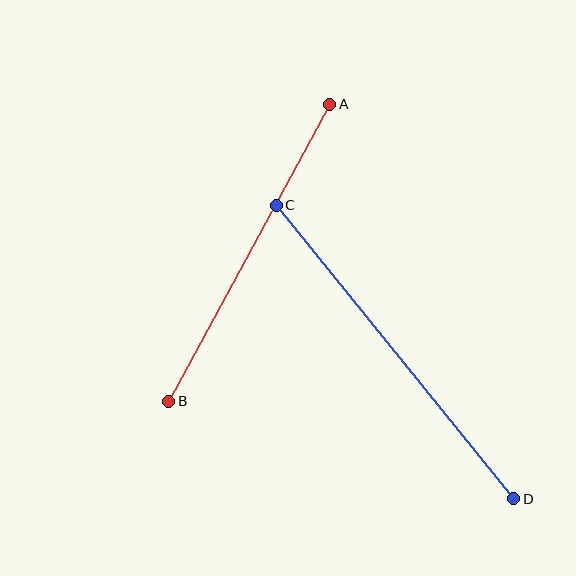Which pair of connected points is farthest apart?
Points C and D are farthest apart.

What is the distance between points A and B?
The distance is approximately 338 pixels.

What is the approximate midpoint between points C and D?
The midpoint is at approximately (395, 352) pixels.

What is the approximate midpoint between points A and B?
The midpoint is at approximately (249, 253) pixels.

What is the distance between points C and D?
The distance is approximately 377 pixels.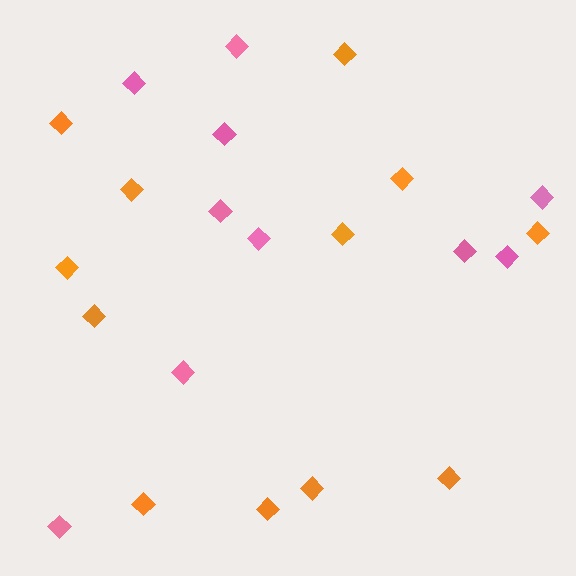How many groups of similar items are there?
There are 2 groups: one group of orange diamonds (12) and one group of pink diamonds (10).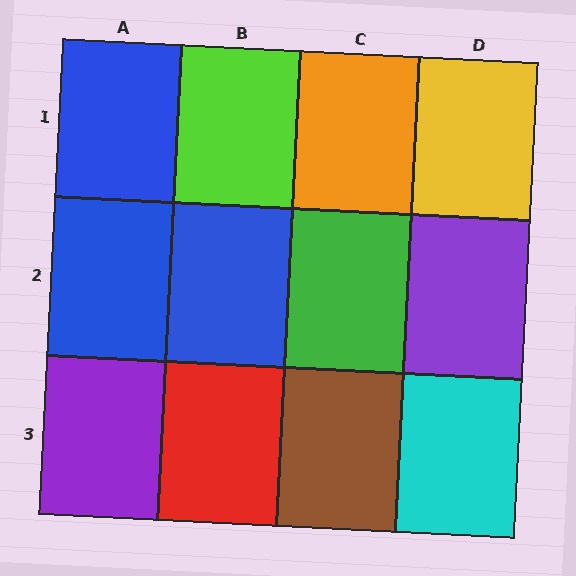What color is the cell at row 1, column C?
Orange.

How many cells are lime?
1 cell is lime.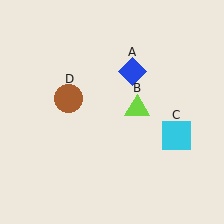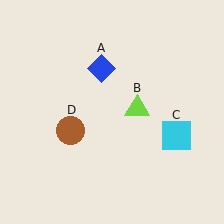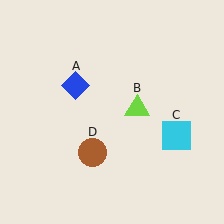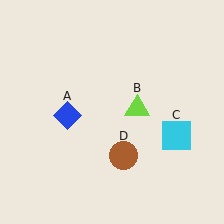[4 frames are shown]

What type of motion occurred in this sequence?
The blue diamond (object A), brown circle (object D) rotated counterclockwise around the center of the scene.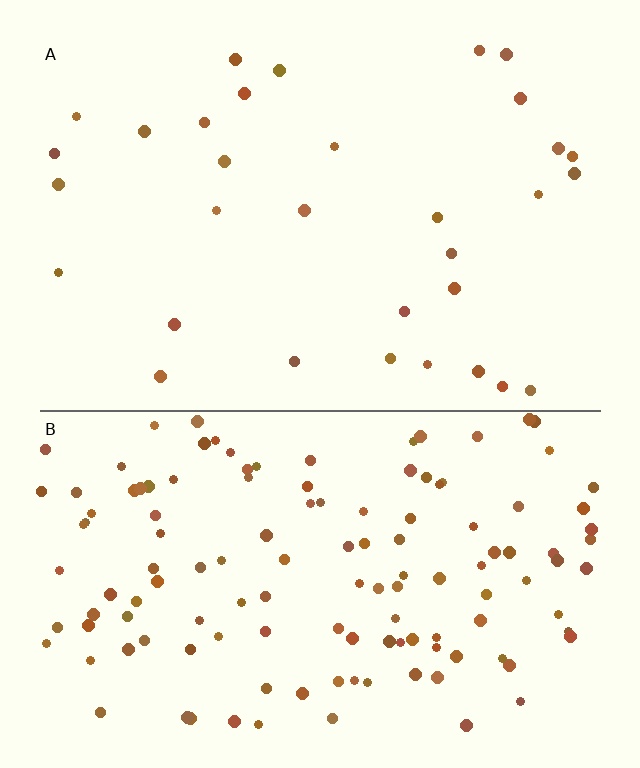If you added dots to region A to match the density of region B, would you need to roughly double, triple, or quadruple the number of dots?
Approximately quadruple.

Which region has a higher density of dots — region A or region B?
B (the bottom).